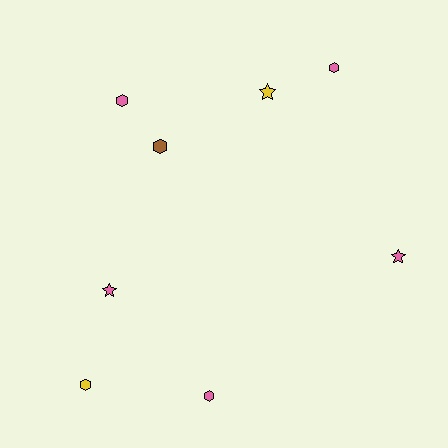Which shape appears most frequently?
Hexagon, with 5 objects.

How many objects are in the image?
There are 8 objects.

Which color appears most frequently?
Pink, with 5 objects.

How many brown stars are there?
There are no brown stars.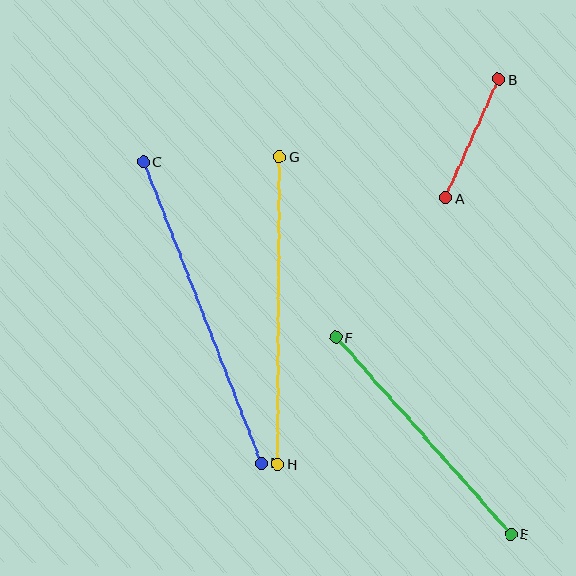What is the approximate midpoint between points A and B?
The midpoint is at approximately (472, 139) pixels.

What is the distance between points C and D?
The distance is approximately 324 pixels.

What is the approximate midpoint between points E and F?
The midpoint is at approximately (423, 436) pixels.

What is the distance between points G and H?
The distance is approximately 307 pixels.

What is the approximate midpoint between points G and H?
The midpoint is at approximately (279, 310) pixels.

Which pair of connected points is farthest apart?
Points C and D are farthest apart.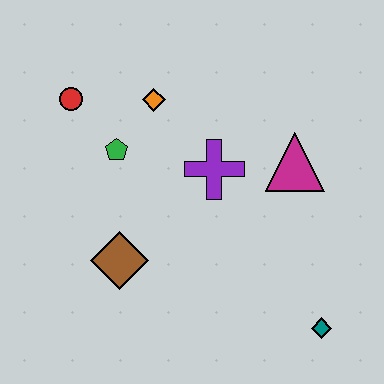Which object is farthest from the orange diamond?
The teal diamond is farthest from the orange diamond.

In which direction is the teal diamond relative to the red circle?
The teal diamond is to the right of the red circle.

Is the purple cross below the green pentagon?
Yes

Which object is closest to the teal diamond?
The magenta triangle is closest to the teal diamond.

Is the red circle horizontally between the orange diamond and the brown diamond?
No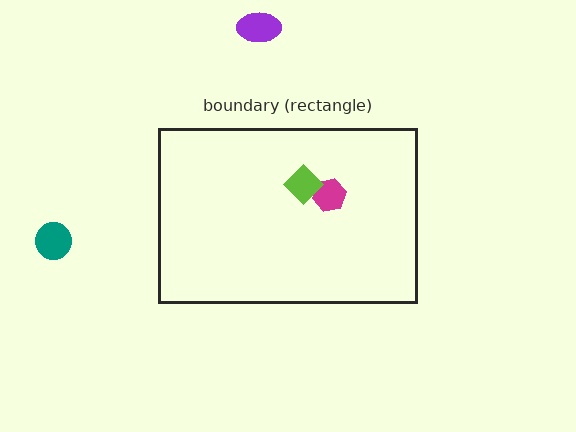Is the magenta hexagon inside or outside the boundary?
Inside.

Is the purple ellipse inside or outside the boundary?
Outside.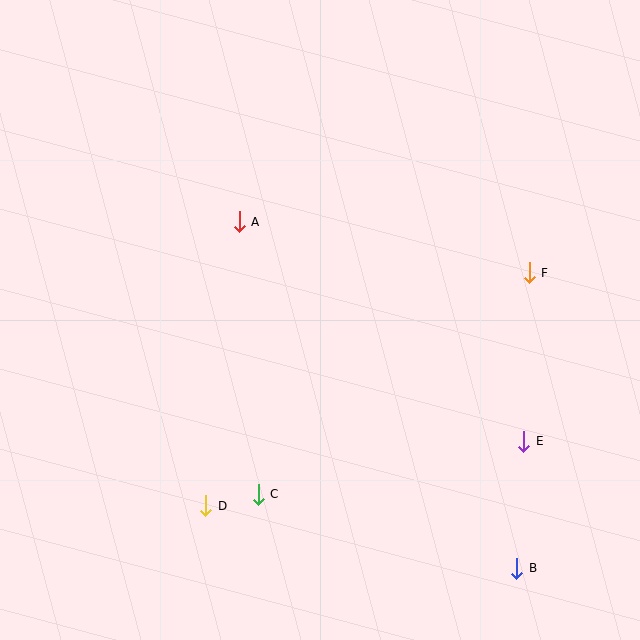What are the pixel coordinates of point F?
Point F is at (529, 273).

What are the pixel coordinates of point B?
Point B is at (517, 568).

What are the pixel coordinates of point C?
Point C is at (258, 494).